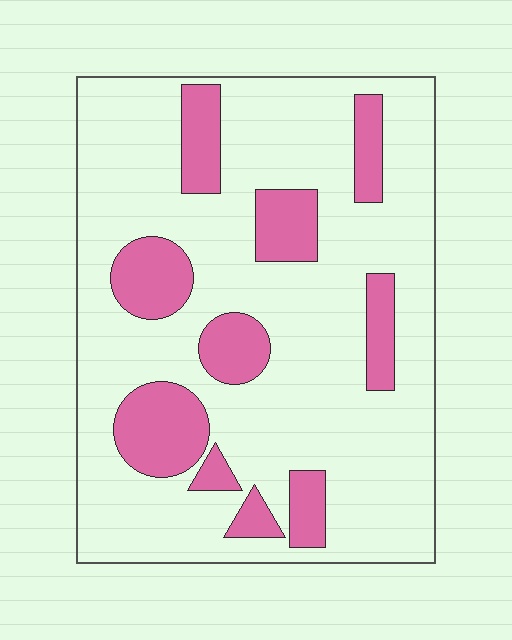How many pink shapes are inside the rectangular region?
10.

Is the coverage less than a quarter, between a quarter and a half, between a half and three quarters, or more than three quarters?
Less than a quarter.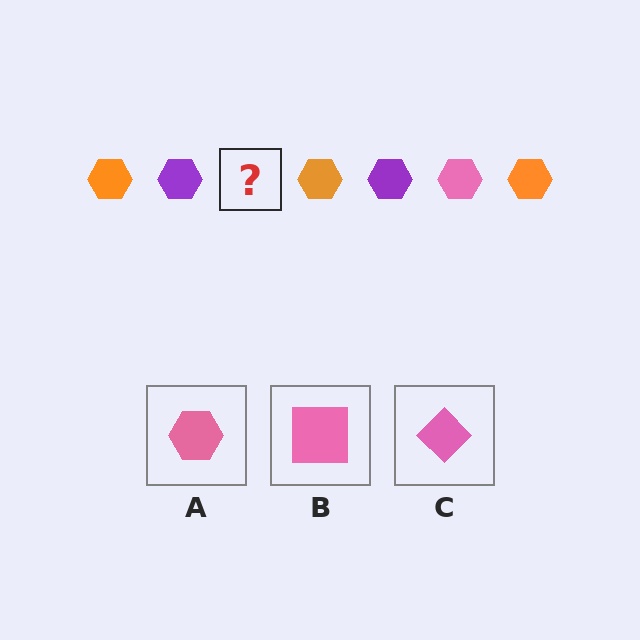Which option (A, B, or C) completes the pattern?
A.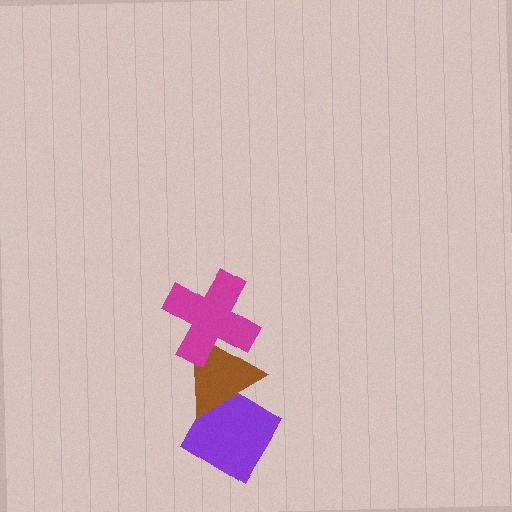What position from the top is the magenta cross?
The magenta cross is 1st from the top.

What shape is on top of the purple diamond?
The brown triangle is on top of the purple diamond.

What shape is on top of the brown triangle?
The magenta cross is on top of the brown triangle.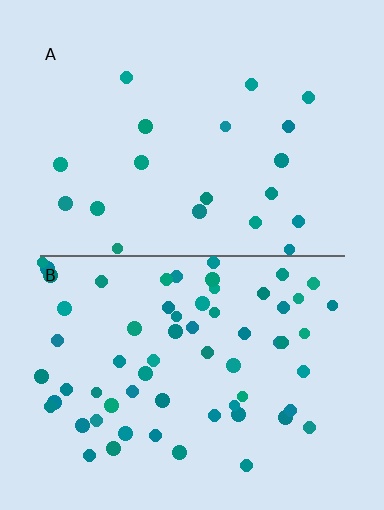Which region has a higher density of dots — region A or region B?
B (the bottom).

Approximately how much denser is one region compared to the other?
Approximately 3.2× — region B over region A.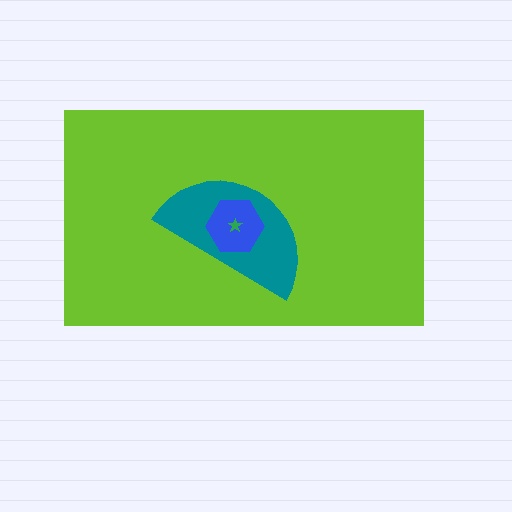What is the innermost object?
The green star.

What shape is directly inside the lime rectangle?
The teal semicircle.